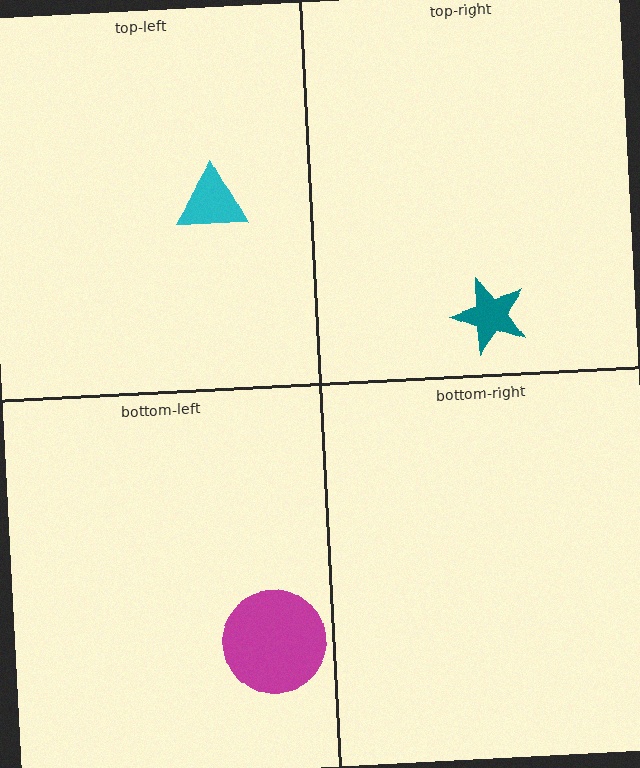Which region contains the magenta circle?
The bottom-left region.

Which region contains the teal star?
The top-right region.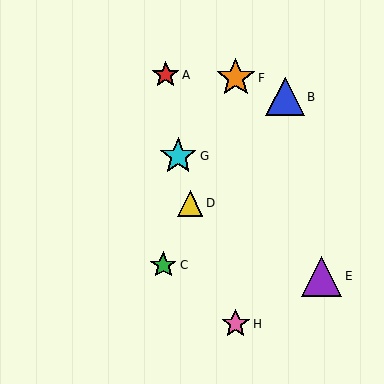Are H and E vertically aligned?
No, H is at x≈236 and E is at x≈321.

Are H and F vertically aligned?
Yes, both are at x≈236.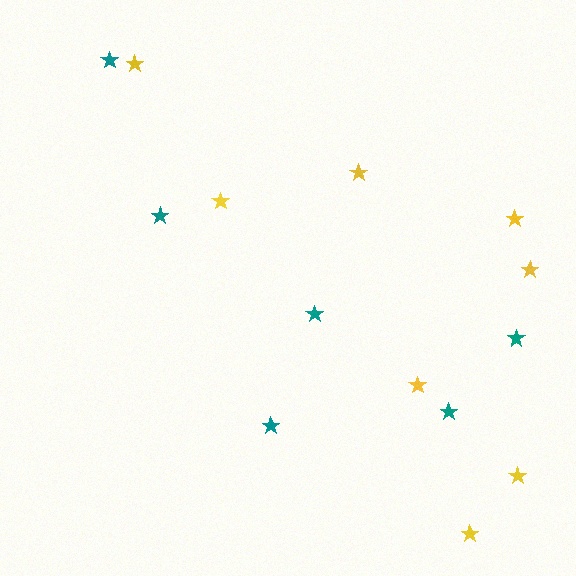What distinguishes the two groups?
There are 2 groups: one group of yellow stars (8) and one group of teal stars (6).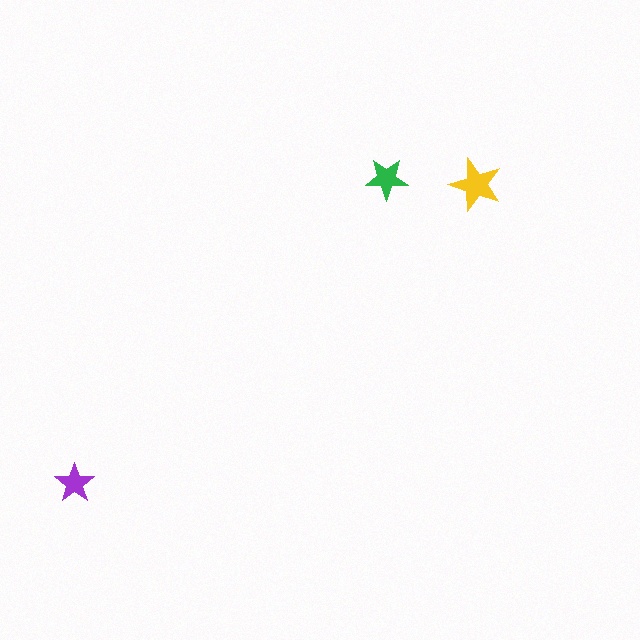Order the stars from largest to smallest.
the yellow one, the green one, the purple one.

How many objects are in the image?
There are 3 objects in the image.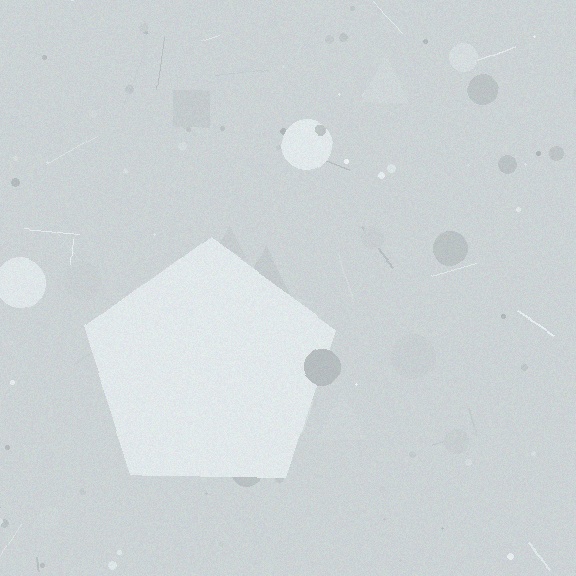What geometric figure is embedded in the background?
A pentagon is embedded in the background.